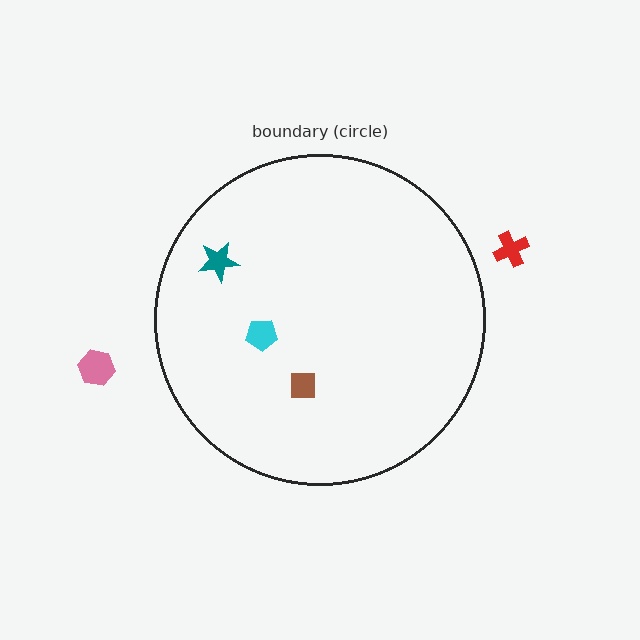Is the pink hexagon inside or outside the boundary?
Outside.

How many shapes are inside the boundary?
3 inside, 2 outside.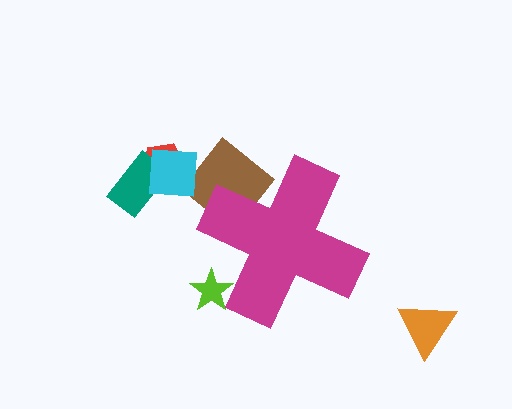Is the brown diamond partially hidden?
Yes, the brown diamond is partially hidden behind the magenta cross.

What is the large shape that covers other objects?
A magenta cross.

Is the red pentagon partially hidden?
No, the red pentagon is fully visible.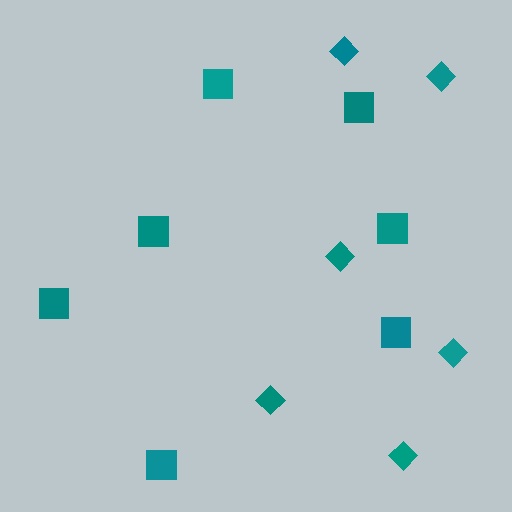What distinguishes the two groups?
There are 2 groups: one group of squares (7) and one group of diamonds (6).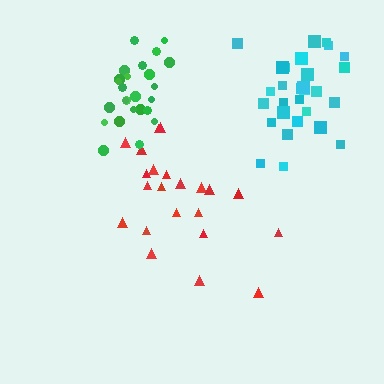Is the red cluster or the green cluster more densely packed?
Green.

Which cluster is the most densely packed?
Green.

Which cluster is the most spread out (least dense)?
Red.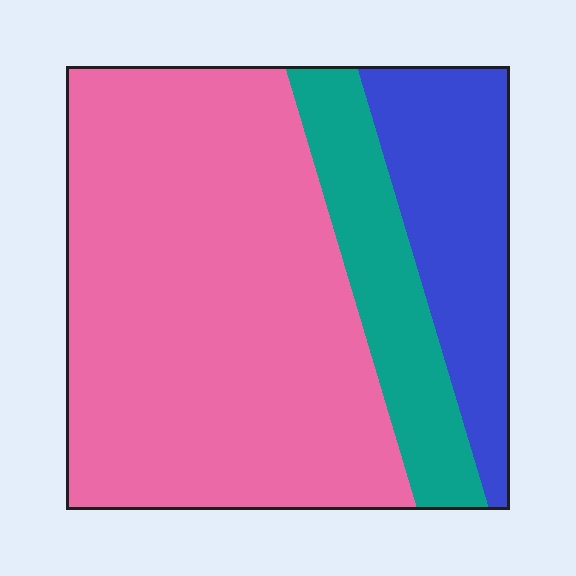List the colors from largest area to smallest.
From largest to smallest: pink, blue, teal.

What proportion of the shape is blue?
Blue takes up less than a quarter of the shape.